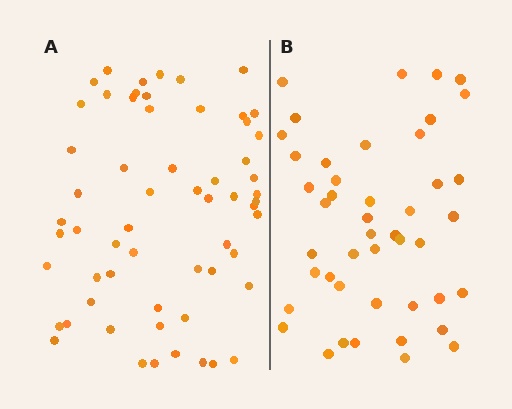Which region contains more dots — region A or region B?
Region A (the left region) has more dots.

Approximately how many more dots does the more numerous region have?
Region A has approximately 15 more dots than region B.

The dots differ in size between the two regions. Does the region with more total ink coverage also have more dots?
No. Region B has more total ink coverage because its dots are larger, but region A actually contains more individual dots. Total area can be misleading — the number of items is what matters here.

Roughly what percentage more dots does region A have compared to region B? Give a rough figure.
About 35% more.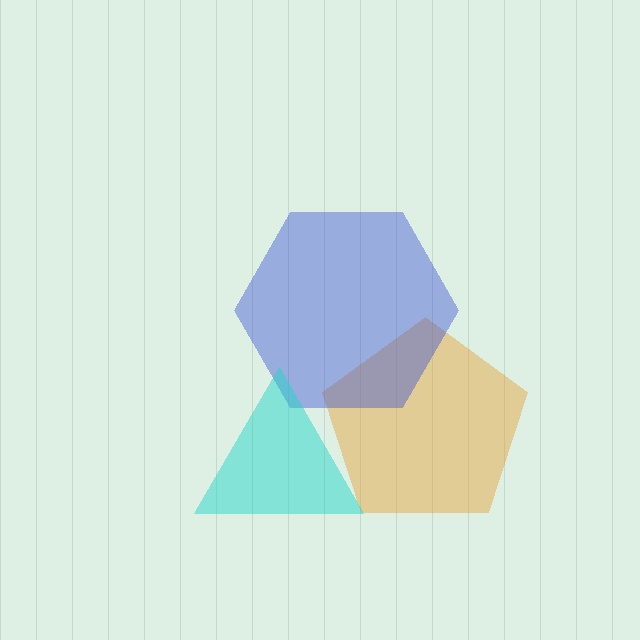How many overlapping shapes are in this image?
There are 3 overlapping shapes in the image.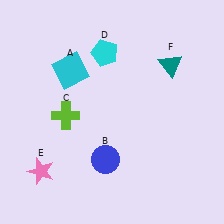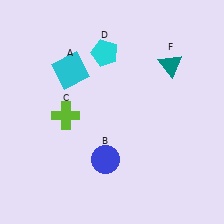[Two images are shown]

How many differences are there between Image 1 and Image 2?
There is 1 difference between the two images.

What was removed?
The pink star (E) was removed in Image 2.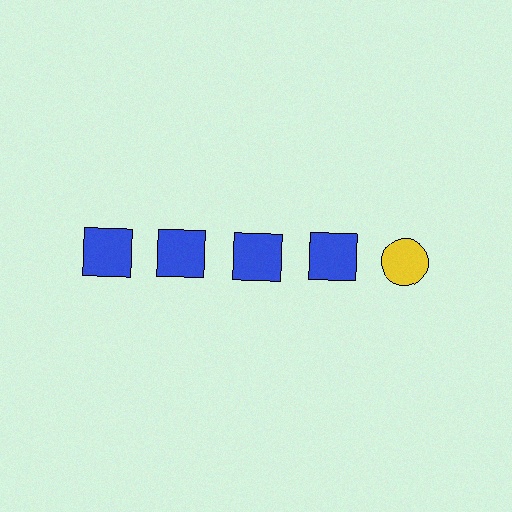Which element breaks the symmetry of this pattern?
The yellow circle in the top row, rightmost column breaks the symmetry. All other shapes are blue squares.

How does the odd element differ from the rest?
It differs in both color (yellow instead of blue) and shape (circle instead of square).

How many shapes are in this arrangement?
There are 5 shapes arranged in a grid pattern.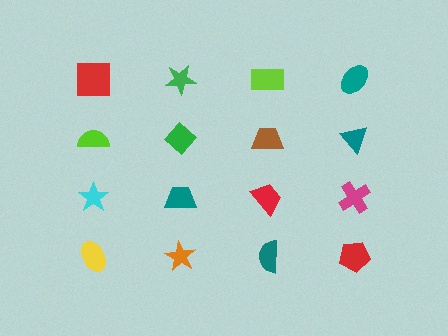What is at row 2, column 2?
A green diamond.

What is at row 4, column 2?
An orange star.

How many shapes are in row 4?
4 shapes.